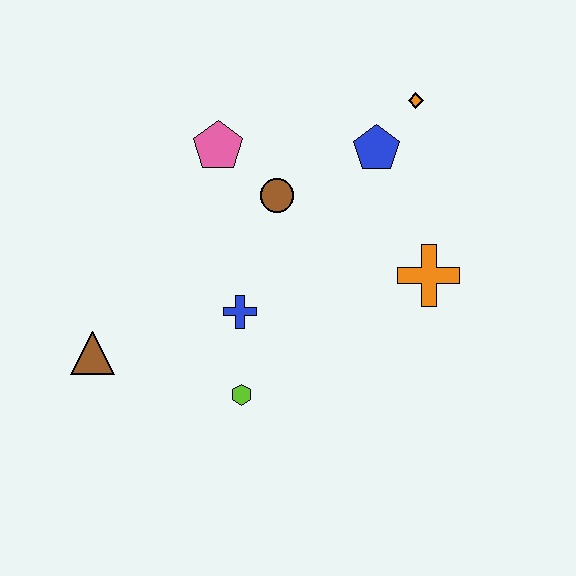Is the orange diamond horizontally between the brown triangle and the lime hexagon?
No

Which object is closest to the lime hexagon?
The blue cross is closest to the lime hexagon.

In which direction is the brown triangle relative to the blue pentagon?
The brown triangle is to the left of the blue pentagon.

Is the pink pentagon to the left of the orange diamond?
Yes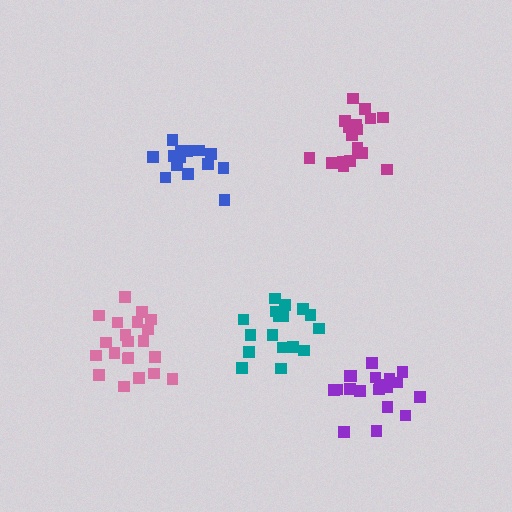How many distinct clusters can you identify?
There are 5 distinct clusters.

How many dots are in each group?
Group 1: 18 dots, Group 2: 15 dots, Group 3: 19 dots, Group 4: 21 dots, Group 5: 17 dots (90 total).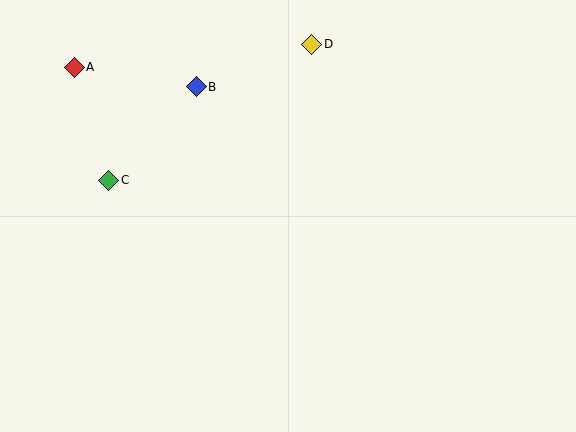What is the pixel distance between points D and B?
The distance between D and B is 123 pixels.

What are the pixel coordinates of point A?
Point A is at (74, 67).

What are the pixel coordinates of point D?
Point D is at (312, 44).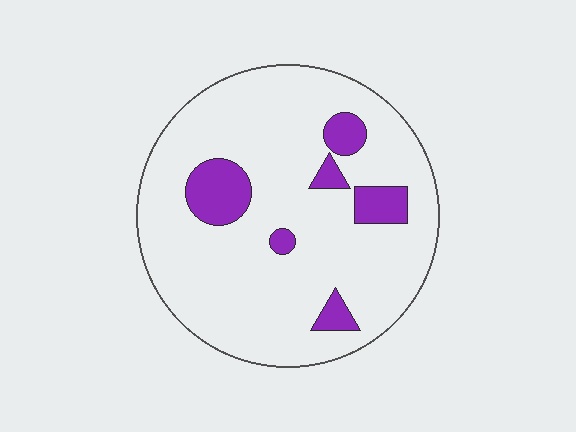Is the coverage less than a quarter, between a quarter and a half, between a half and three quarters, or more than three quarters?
Less than a quarter.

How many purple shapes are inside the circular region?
6.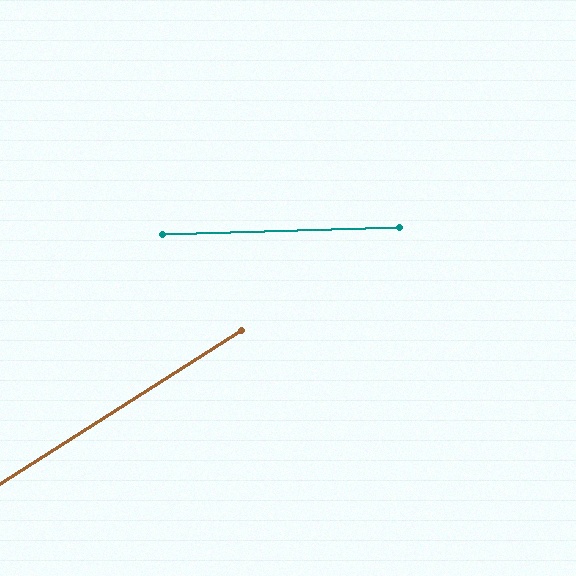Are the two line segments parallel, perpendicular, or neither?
Neither parallel nor perpendicular — they differ by about 31°.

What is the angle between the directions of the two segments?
Approximately 31 degrees.